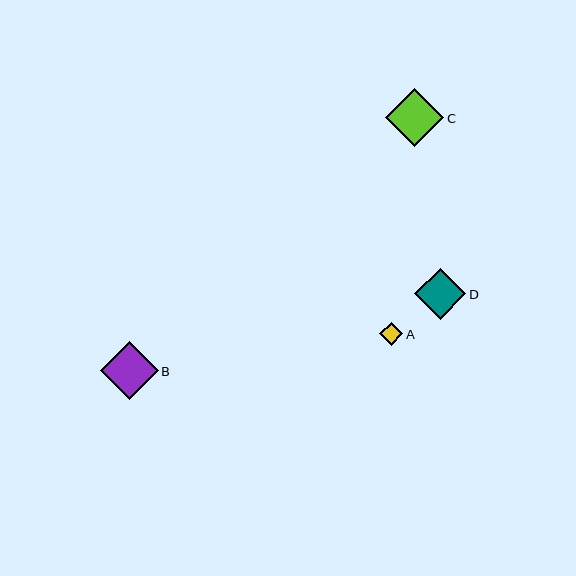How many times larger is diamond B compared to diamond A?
Diamond B is approximately 2.5 times the size of diamond A.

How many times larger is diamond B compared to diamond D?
Diamond B is approximately 1.1 times the size of diamond D.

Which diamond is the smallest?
Diamond A is the smallest with a size of approximately 23 pixels.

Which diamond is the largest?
Diamond B is the largest with a size of approximately 58 pixels.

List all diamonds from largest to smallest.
From largest to smallest: B, C, D, A.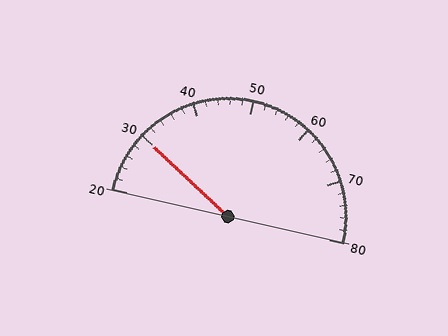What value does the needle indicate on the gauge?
The needle indicates approximately 30.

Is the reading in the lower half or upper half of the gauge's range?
The reading is in the lower half of the range (20 to 80).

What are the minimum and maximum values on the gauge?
The gauge ranges from 20 to 80.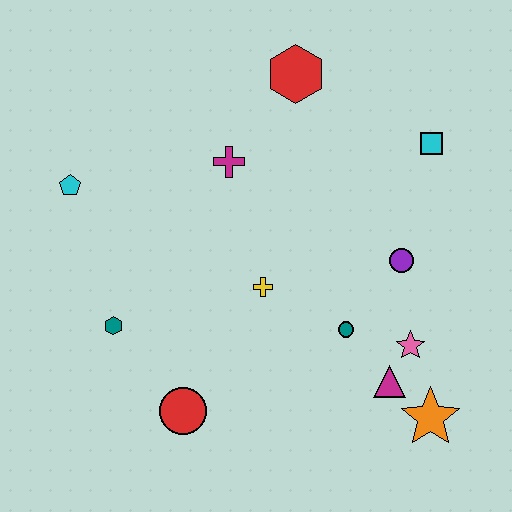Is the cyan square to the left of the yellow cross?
No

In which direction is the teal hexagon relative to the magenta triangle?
The teal hexagon is to the left of the magenta triangle.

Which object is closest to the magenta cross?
The red hexagon is closest to the magenta cross.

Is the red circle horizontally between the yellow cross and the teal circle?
No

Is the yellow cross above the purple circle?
No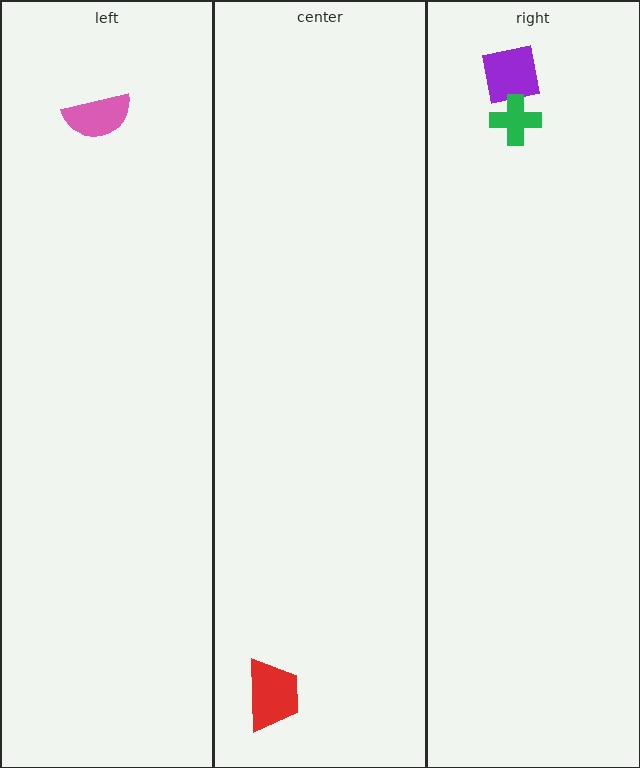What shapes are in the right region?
The purple square, the green cross.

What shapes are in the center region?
The red trapezoid.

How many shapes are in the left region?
1.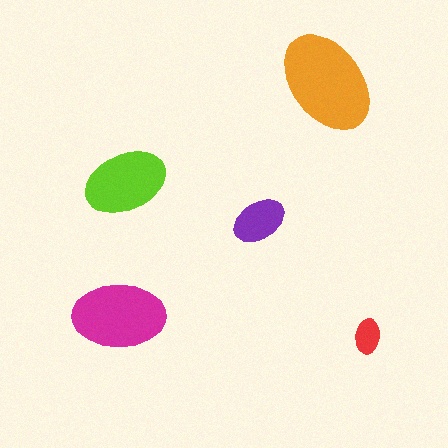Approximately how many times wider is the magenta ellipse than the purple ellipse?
About 1.5 times wider.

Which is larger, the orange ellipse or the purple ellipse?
The orange one.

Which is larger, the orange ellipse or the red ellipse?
The orange one.